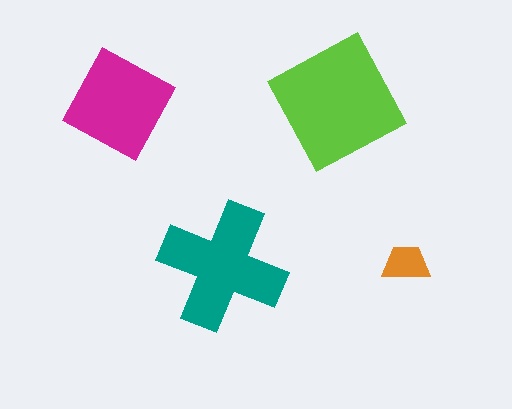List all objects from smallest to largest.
The orange trapezoid, the magenta diamond, the teal cross, the lime square.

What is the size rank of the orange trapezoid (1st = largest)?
4th.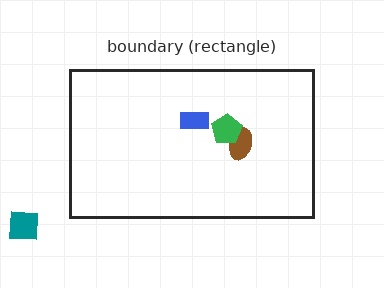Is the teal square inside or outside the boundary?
Outside.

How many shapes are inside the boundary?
3 inside, 1 outside.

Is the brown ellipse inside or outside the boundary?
Inside.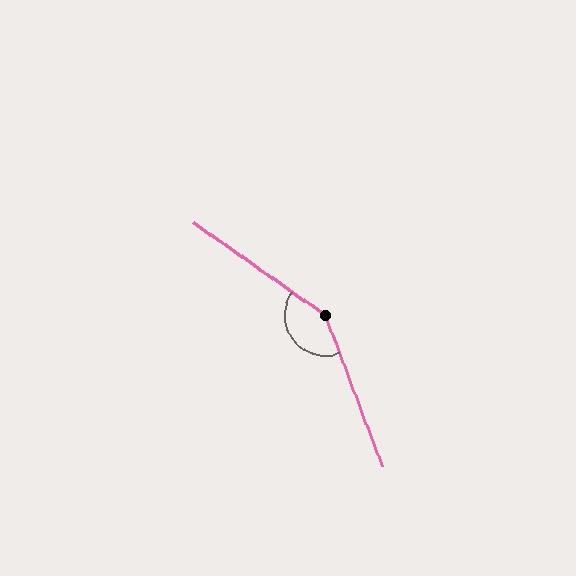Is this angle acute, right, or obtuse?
It is obtuse.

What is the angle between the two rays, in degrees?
Approximately 146 degrees.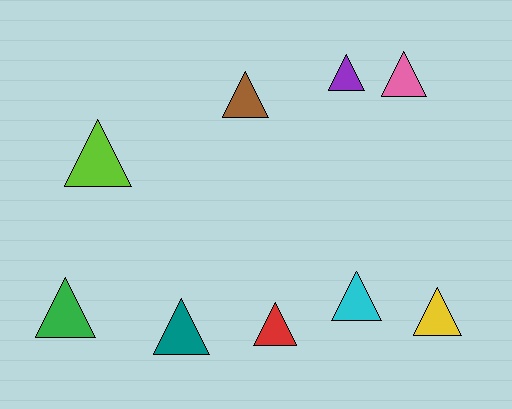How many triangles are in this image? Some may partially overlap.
There are 9 triangles.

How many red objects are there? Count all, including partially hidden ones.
There is 1 red object.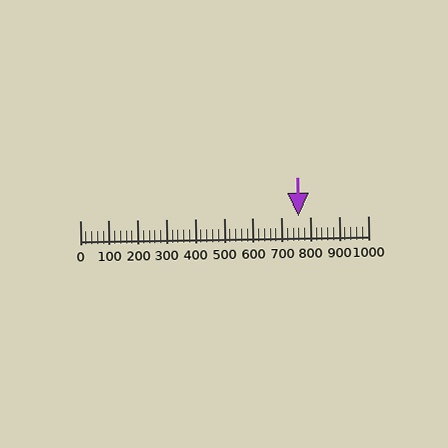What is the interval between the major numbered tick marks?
The major tick marks are spaced 100 units apart.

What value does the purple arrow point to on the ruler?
The purple arrow points to approximately 760.